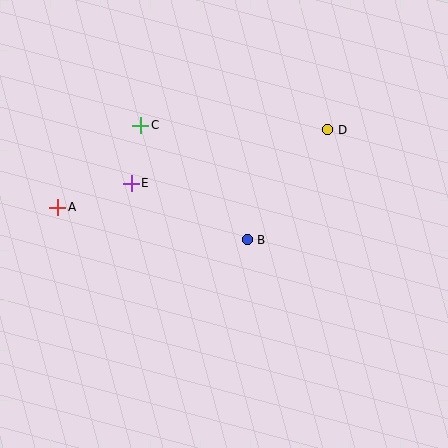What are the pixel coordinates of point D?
Point D is at (328, 130).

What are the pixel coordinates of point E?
Point E is at (131, 183).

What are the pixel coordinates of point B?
Point B is at (247, 240).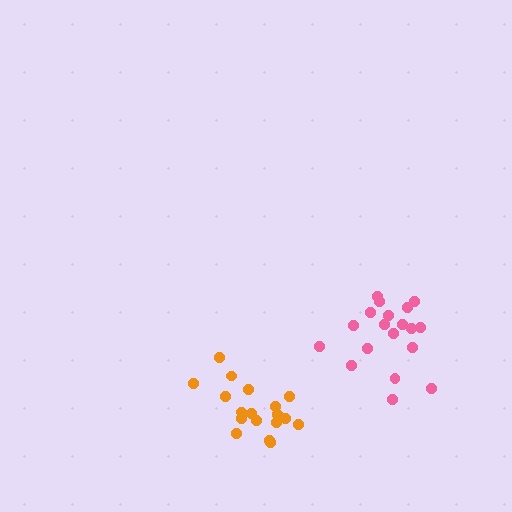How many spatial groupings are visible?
There are 2 spatial groupings.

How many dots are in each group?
Group 1: 19 dots, Group 2: 18 dots (37 total).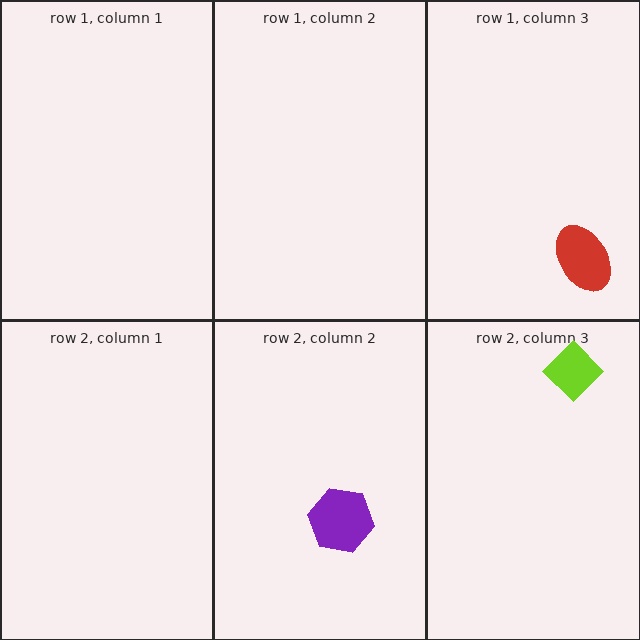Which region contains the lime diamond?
The row 2, column 3 region.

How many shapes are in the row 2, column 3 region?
1.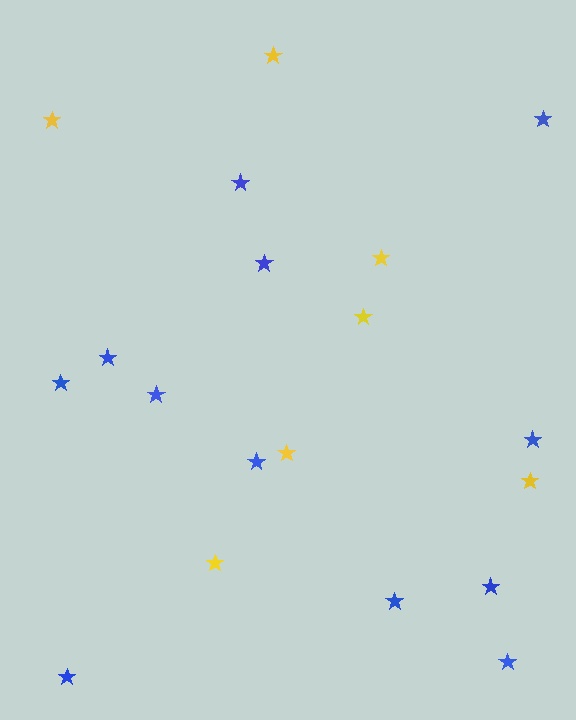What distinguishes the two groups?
There are 2 groups: one group of yellow stars (7) and one group of blue stars (12).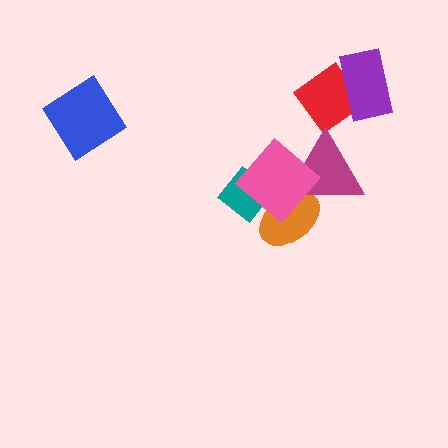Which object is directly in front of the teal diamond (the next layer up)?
The orange ellipse is directly in front of the teal diamond.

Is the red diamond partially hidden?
Yes, it is partially covered by another shape.